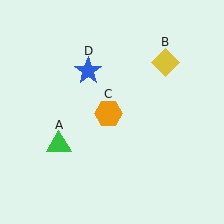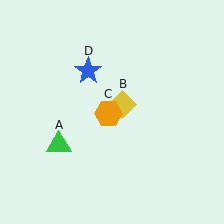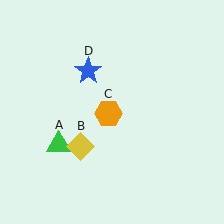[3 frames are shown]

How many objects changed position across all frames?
1 object changed position: yellow diamond (object B).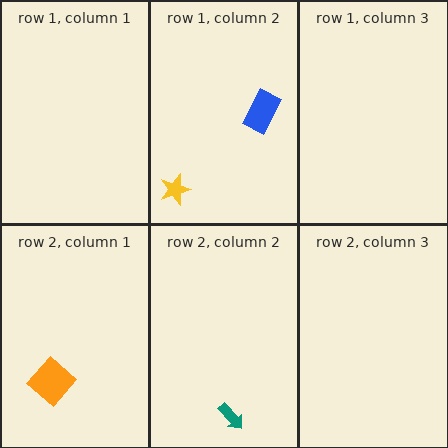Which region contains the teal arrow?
The row 2, column 2 region.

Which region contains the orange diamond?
The row 2, column 1 region.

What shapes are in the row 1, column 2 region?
The yellow star, the blue rectangle.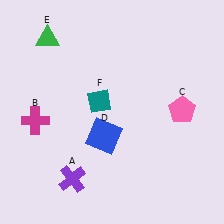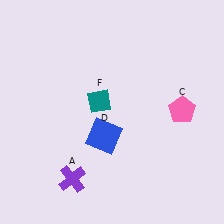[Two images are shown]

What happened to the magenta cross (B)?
The magenta cross (B) was removed in Image 2. It was in the bottom-left area of Image 1.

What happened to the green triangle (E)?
The green triangle (E) was removed in Image 2. It was in the top-left area of Image 1.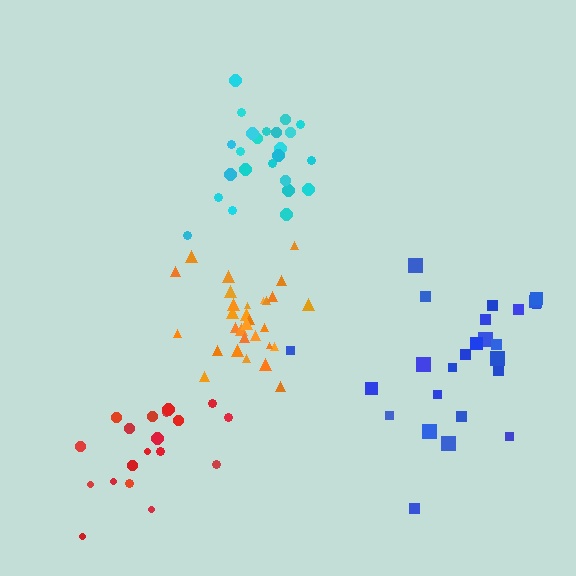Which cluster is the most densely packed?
Orange.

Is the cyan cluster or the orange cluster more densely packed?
Orange.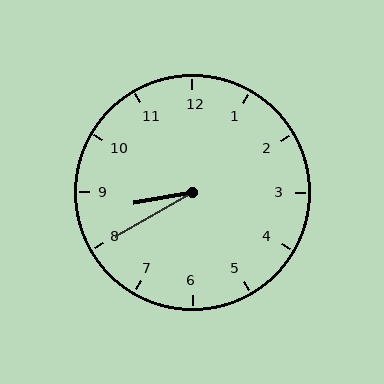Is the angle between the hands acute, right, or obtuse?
It is acute.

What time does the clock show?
8:40.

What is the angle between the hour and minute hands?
Approximately 20 degrees.